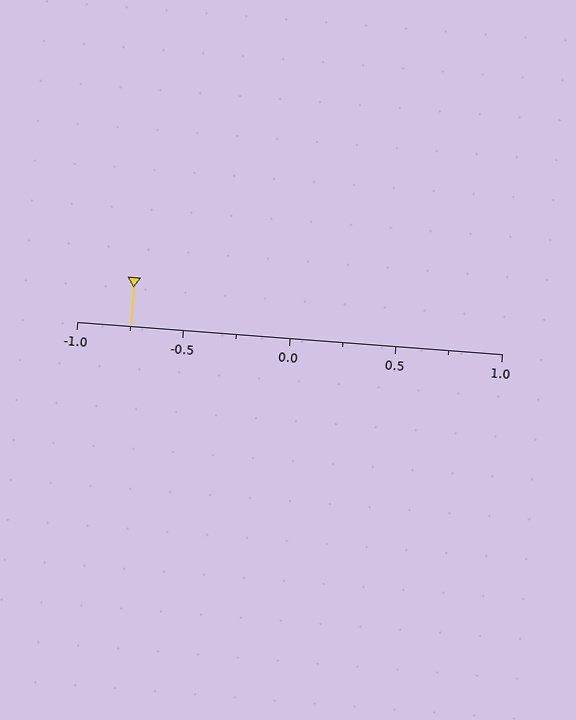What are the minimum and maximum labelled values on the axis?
The axis runs from -1.0 to 1.0.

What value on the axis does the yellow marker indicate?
The marker indicates approximately -0.75.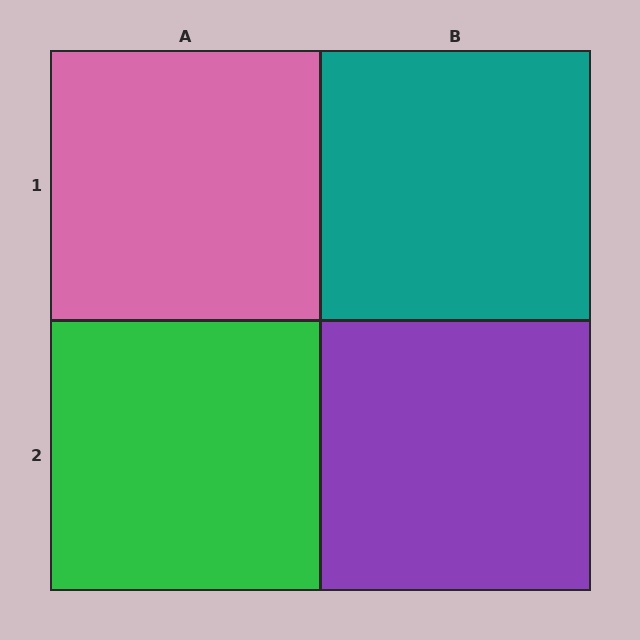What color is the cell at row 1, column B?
Teal.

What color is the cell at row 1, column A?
Pink.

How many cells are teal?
1 cell is teal.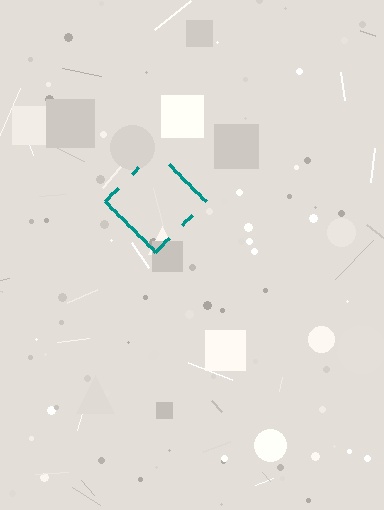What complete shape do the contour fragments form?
The contour fragments form a diamond.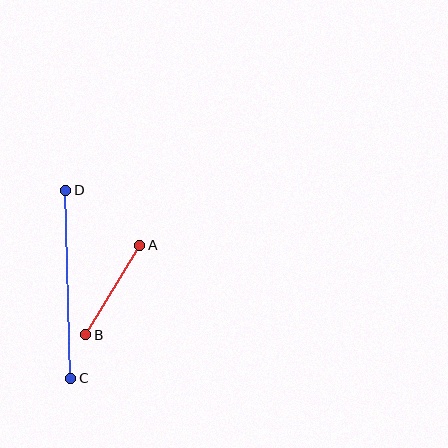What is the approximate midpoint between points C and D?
The midpoint is at approximately (68, 284) pixels.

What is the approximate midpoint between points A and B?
The midpoint is at approximately (113, 290) pixels.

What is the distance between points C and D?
The distance is approximately 188 pixels.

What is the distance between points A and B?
The distance is approximately 105 pixels.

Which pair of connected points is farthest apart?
Points C and D are farthest apart.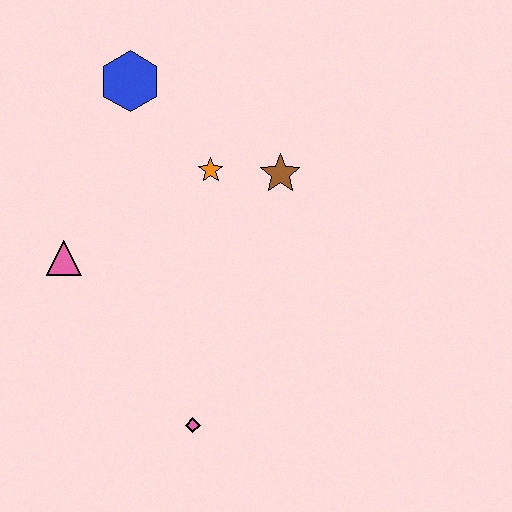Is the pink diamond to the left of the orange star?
Yes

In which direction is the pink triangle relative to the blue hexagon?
The pink triangle is below the blue hexagon.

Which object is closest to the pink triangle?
The orange star is closest to the pink triangle.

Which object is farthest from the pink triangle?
The brown star is farthest from the pink triangle.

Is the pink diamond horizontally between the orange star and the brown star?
No